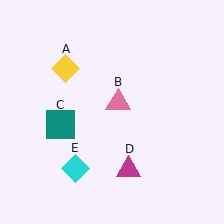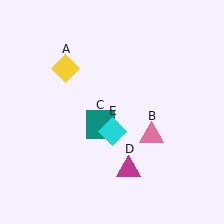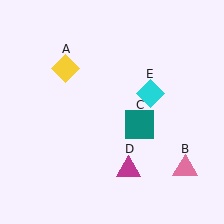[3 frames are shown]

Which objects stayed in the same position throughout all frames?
Yellow diamond (object A) and magenta triangle (object D) remained stationary.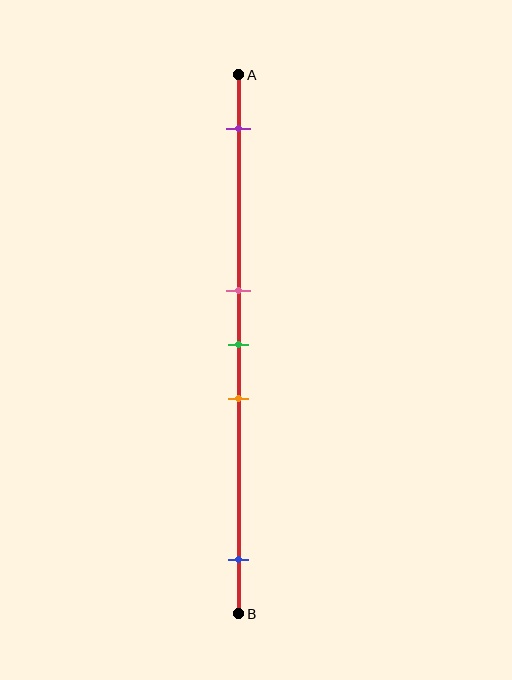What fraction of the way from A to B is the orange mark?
The orange mark is approximately 60% (0.6) of the way from A to B.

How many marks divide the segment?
There are 5 marks dividing the segment.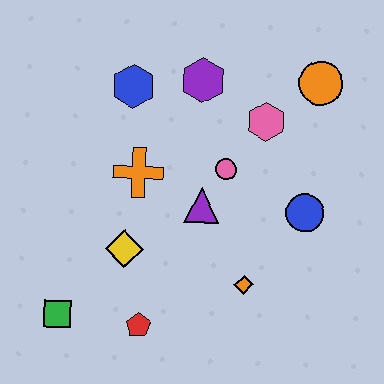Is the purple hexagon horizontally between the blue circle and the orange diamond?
No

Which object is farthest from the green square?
The orange circle is farthest from the green square.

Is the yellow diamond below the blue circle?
Yes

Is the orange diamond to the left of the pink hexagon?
Yes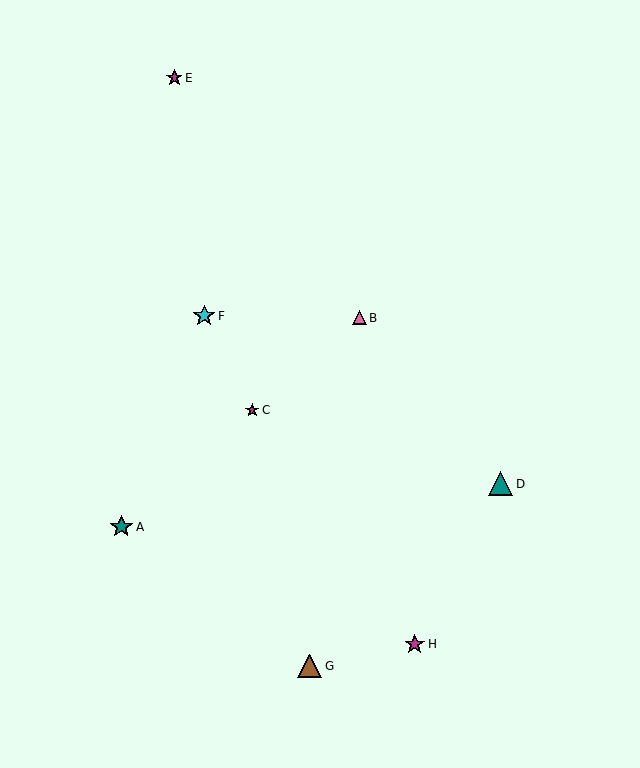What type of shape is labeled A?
Shape A is a teal star.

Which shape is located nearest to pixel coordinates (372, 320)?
The pink triangle (labeled B) at (359, 318) is nearest to that location.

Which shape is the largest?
The teal triangle (labeled D) is the largest.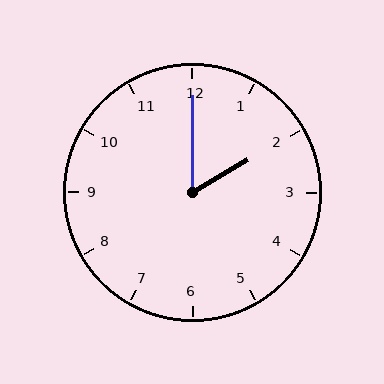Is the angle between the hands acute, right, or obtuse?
It is acute.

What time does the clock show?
2:00.